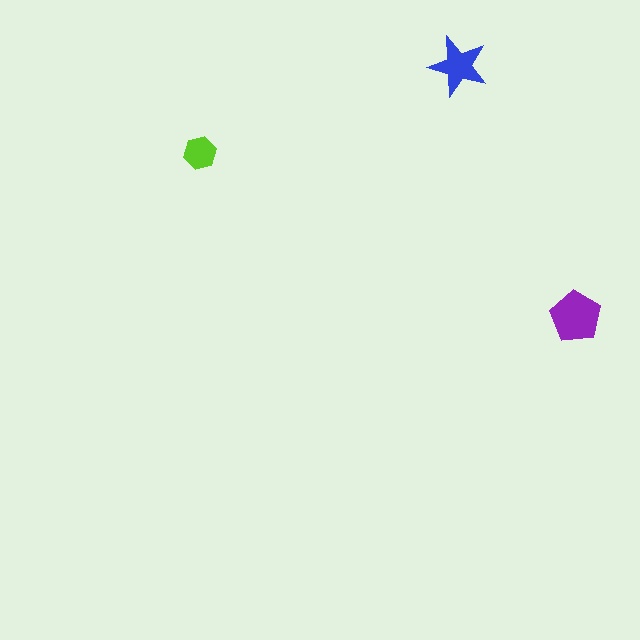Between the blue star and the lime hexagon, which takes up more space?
The blue star.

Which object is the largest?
The purple pentagon.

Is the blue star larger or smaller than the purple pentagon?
Smaller.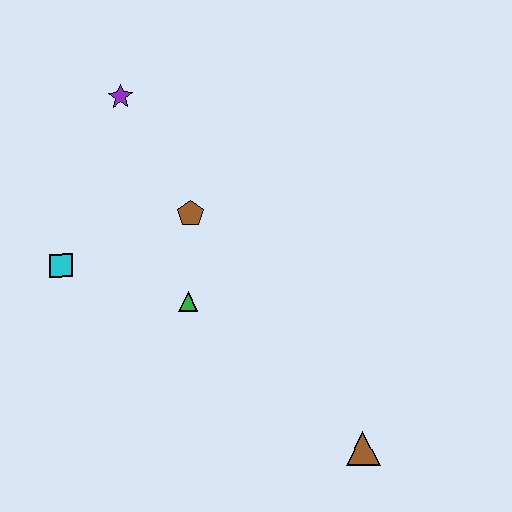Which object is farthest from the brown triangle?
The purple star is farthest from the brown triangle.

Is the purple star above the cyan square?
Yes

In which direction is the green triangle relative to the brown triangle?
The green triangle is to the left of the brown triangle.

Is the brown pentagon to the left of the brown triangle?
Yes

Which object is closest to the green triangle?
The brown pentagon is closest to the green triangle.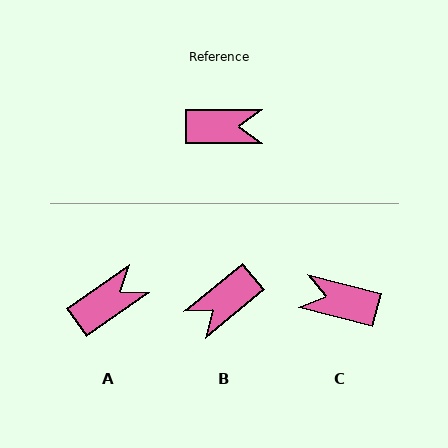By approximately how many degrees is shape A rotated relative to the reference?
Approximately 35 degrees counter-clockwise.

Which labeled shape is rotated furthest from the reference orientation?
C, about 166 degrees away.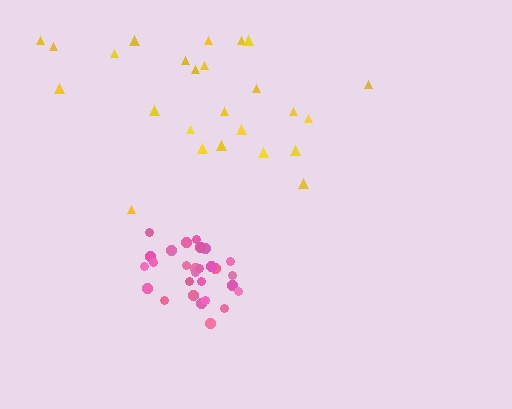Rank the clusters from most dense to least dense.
pink, yellow.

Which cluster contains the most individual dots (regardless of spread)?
Pink (29).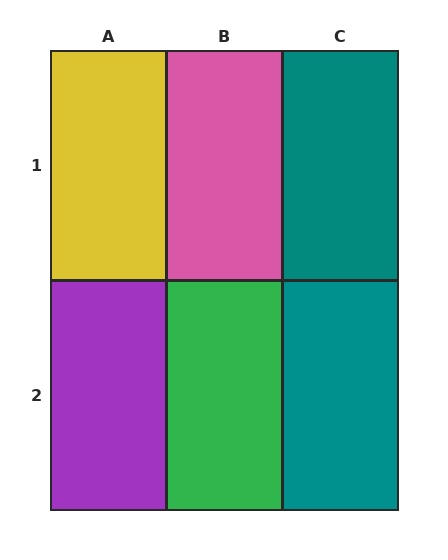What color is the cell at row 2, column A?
Purple.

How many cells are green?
1 cell is green.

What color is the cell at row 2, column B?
Green.